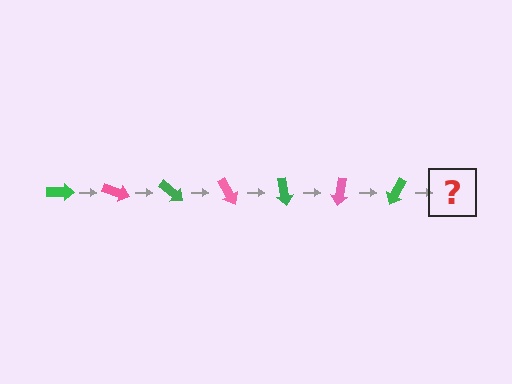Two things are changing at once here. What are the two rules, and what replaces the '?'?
The two rules are that it rotates 20 degrees each step and the color cycles through green and pink. The '?' should be a pink arrow, rotated 140 degrees from the start.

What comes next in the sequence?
The next element should be a pink arrow, rotated 140 degrees from the start.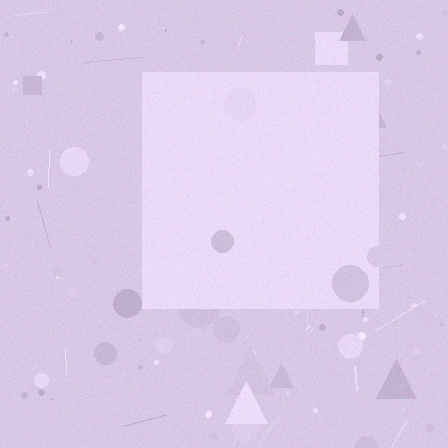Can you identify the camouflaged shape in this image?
The camouflaged shape is a square.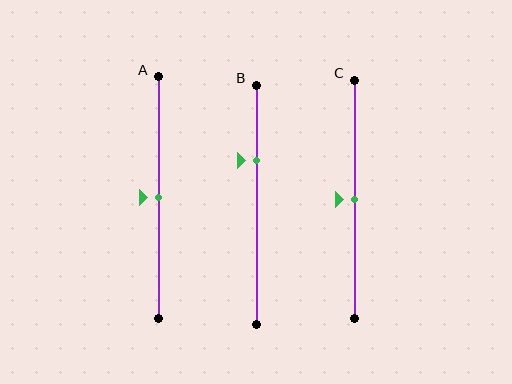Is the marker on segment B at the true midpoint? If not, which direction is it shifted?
No, the marker on segment B is shifted upward by about 19% of the segment length.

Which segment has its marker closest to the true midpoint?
Segment A has its marker closest to the true midpoint.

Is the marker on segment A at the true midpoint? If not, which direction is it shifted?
Yes, the marker on segment A is at the true midpoint.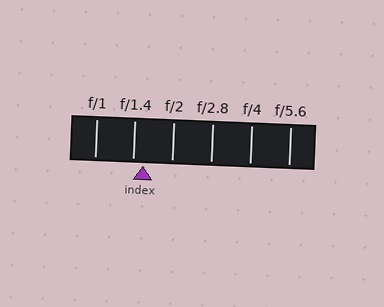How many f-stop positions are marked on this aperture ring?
There are 6 f-stop positions marked.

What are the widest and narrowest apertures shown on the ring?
The widest aperture shown is f/1 and the narrowest is f/5.6.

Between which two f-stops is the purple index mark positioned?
The index mark is between f/1.4 and f/2.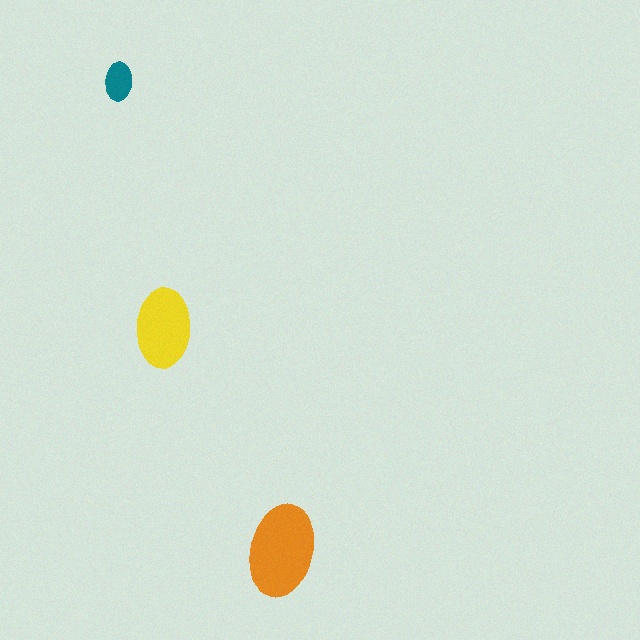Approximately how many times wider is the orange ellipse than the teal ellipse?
About 2.5 times wider.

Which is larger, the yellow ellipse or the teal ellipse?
The yellow one.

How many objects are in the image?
There are 3 objects in the image.